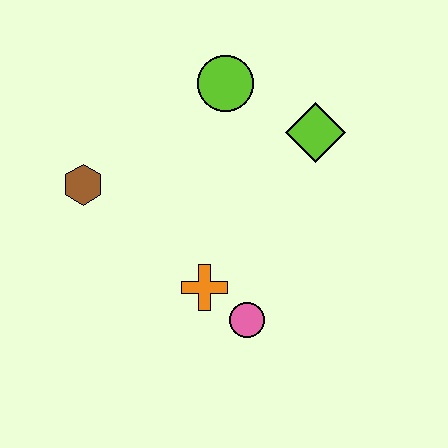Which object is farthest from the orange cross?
The lime circle is farthest from the orange cross.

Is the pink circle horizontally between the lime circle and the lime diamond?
Yes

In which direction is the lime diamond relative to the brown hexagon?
The lime diamond is to the right of the brown hexagon.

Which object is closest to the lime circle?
The lime diamond is closest to the lime circle.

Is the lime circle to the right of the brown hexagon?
Yes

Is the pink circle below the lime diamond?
Yes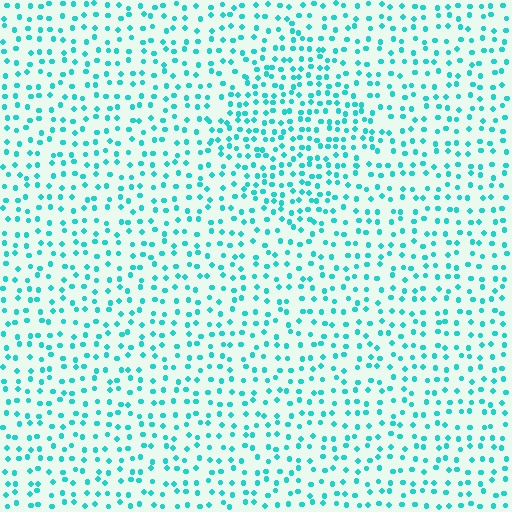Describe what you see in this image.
The image contains small cyan elements arranged at two different densities. A diamond-shaped region is visible where the elements are more densely packed than the surrounding area.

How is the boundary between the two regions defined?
The boundary is defined by a change in element density (approximately 1.6x ratio). All elements are the same color, size, and shape.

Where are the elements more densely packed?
The elements are more densely packed inside the diamond boundary.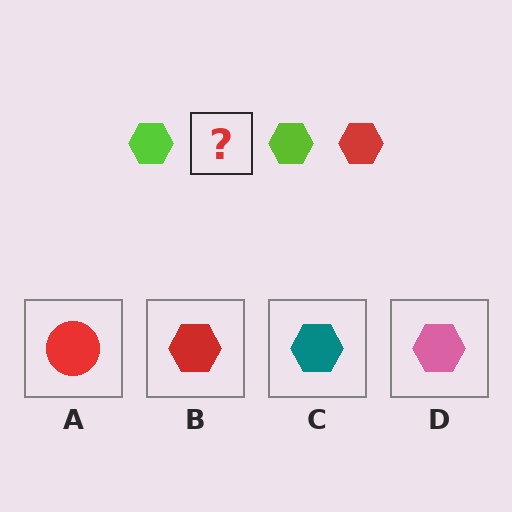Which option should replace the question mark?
Option B.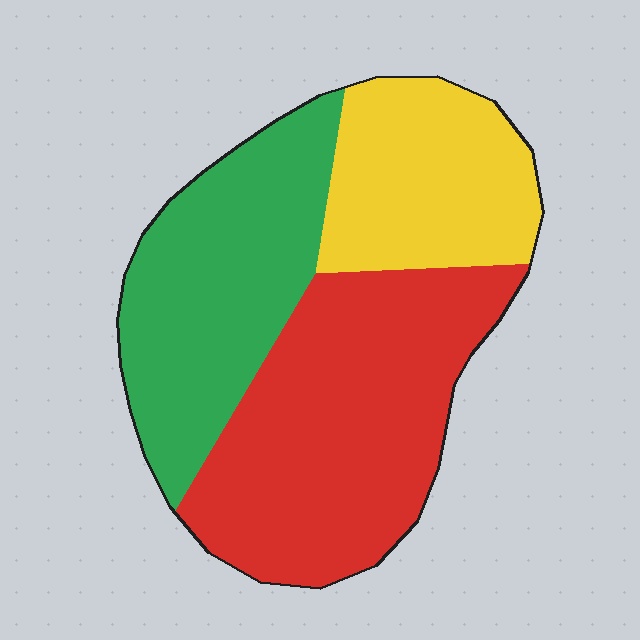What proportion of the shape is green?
Green covers 33% of the shape.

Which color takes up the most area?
Red, at roughly 45%.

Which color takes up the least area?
Yellow, at roughly 25%.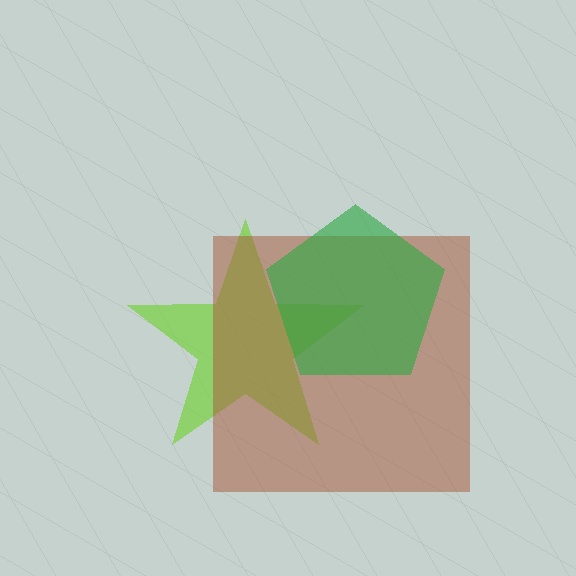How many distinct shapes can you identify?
There are 3 distinct shapes: a lime star, a brown square, a green pentagon.